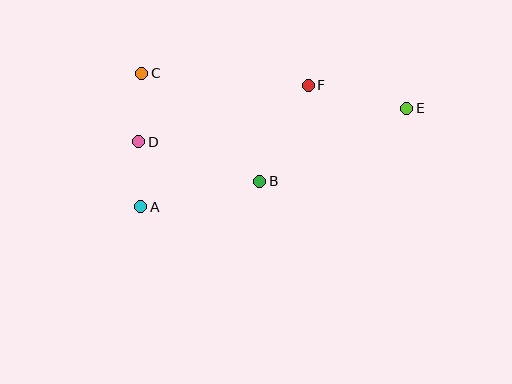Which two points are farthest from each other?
Points A and E are farthest from each other.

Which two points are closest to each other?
Points A and D are closest to each other.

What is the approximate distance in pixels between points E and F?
The distance between E and F is approximately 101 pixels.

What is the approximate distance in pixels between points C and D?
The distance between C and D is approximately 69 pixels.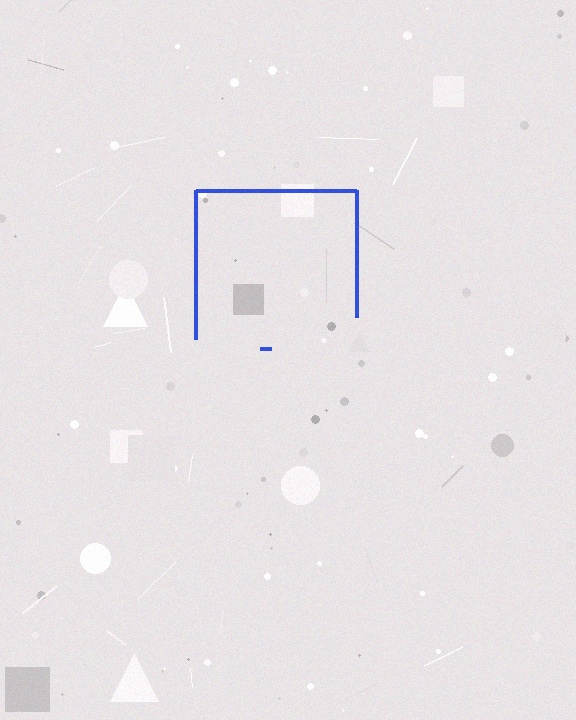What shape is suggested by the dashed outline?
The dashed outline suggests a square.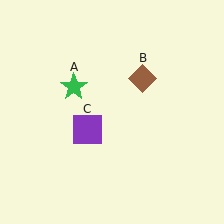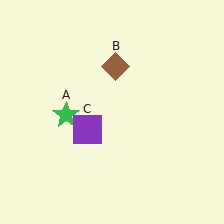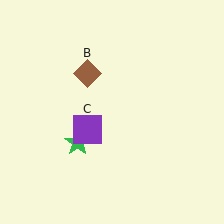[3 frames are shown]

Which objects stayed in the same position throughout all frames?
Purple square (object C) remained stationary.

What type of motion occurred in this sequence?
The green star (object A), brown diamond (object B) rotated counterclockwise around the center of the scene.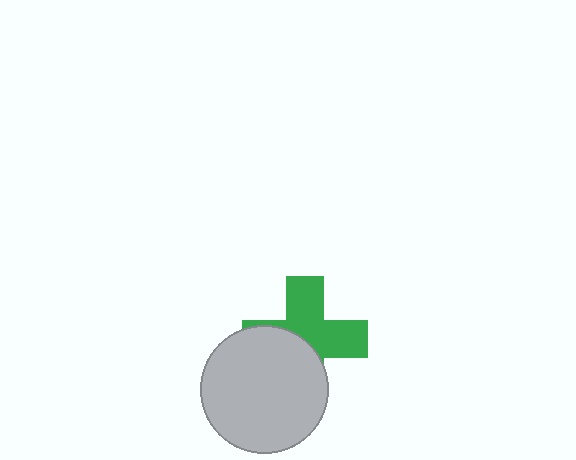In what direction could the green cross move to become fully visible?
The green cross could move toward the upper-right. That would shift it out from behind the light gray circle entirely.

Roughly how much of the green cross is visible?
About half of it is visible (roughly 55%).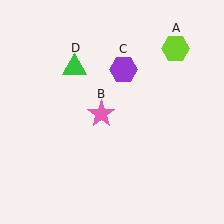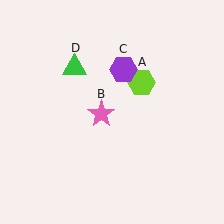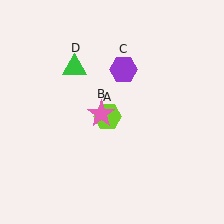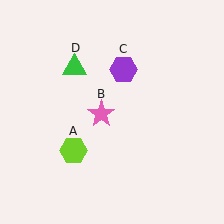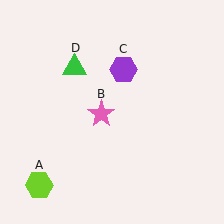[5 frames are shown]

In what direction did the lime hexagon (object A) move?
The lime hexagon (object A) moved down and to the left.